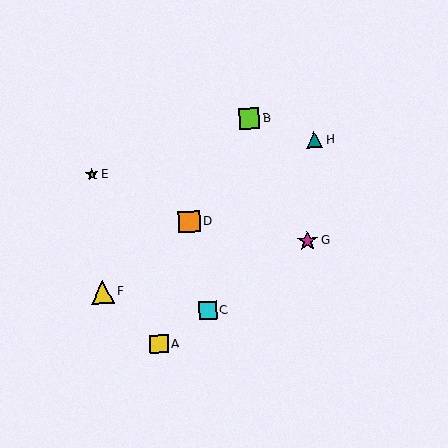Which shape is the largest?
The yellow triangle (labeled F) is the largest.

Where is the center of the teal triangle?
The center of the teal triangle is at (315, 140).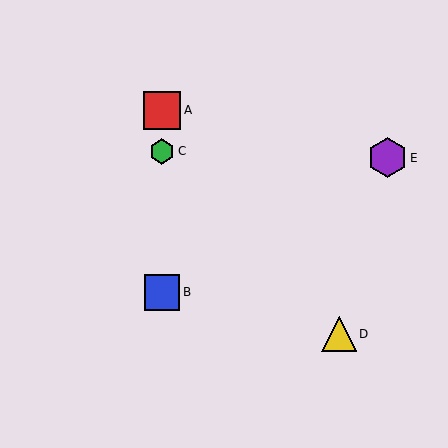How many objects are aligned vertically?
3 objects (A, B, C) are aligned vertically.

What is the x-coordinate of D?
Object D is at x≈339.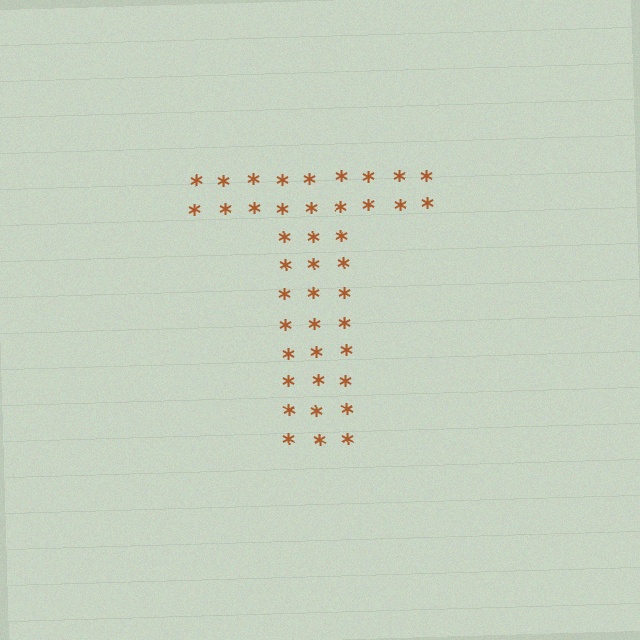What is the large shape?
The large shape is the letter T.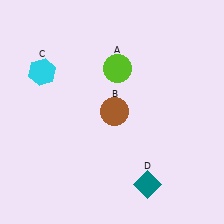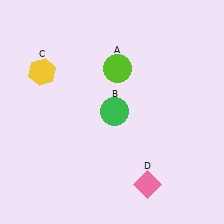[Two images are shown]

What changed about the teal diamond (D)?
In Image 1, D is teal. In Image 2, it changed to pink.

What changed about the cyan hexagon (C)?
In Image 1, C is cyan. In Image 2, it changed to yellow.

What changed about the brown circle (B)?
In Image 1, B is brown. In Image 2, it changed to green.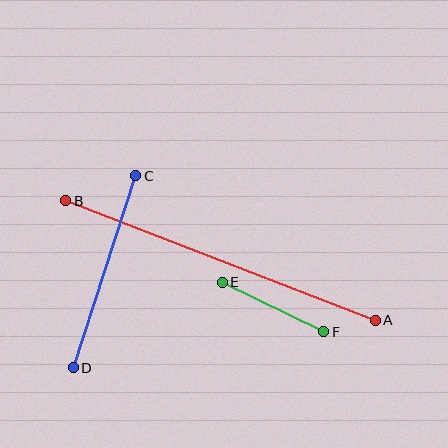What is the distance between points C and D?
The distance is approximately 202 pixels.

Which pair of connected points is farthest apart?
Points A and B are farthest apart.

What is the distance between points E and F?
The distance is approximately 113 pixels.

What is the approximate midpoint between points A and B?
The midpoint is at approximately (221, 260) pixels.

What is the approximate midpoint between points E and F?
The midpoint is at approximately (273, 307) pixels.